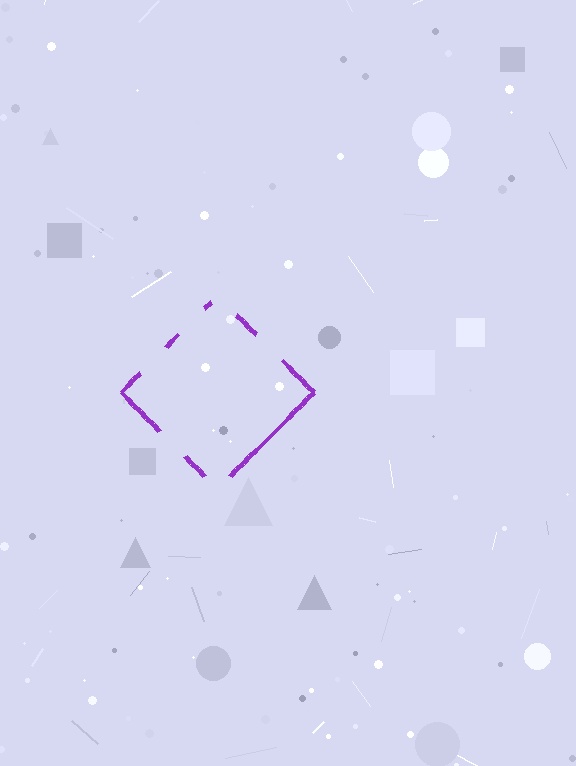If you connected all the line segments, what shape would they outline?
They would outline a diamond.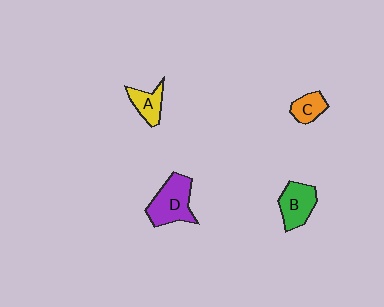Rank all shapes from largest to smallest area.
From largest to smallest: D (purple), B (green), A (yellow), C (orange).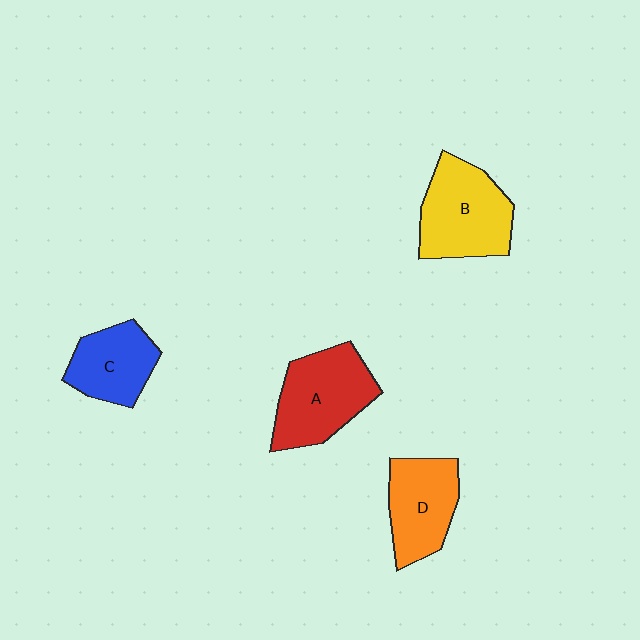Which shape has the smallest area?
Shape C (blue).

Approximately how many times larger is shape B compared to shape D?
Approximately 1.2 times.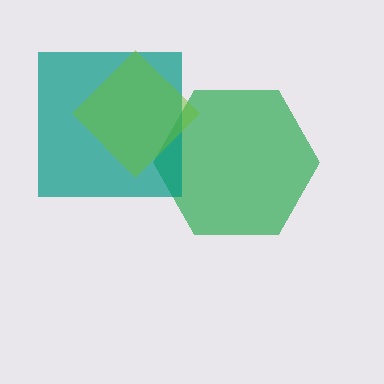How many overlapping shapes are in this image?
There are 3 overlapping shapes in the image.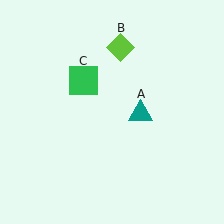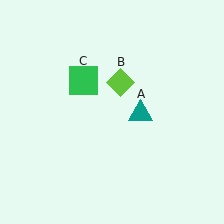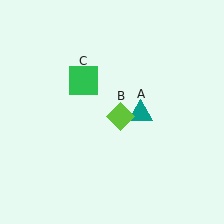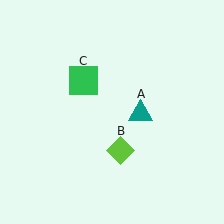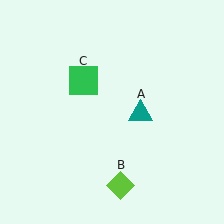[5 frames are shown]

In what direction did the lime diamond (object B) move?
The lime diamond (object B) moved down.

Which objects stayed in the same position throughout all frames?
Teal triangle (object A) and green square (object C) remained stationary.